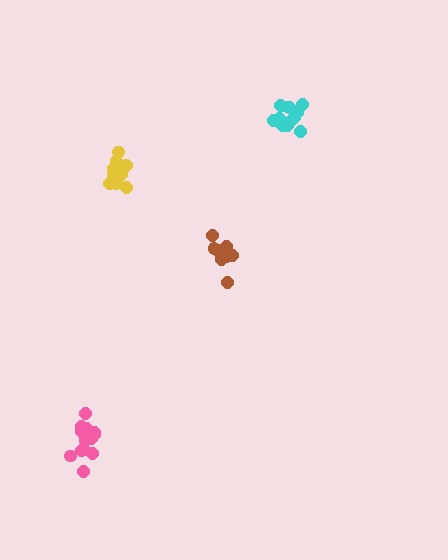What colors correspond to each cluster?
The clusters are colored: cyan, yellow, pink, brown.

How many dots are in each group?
Group 1: 12 dots, Group 2: 12 dots, Group 3: 14 dots, Group 4: 8 dots (46 total).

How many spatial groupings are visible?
There are 4 spatial groupings.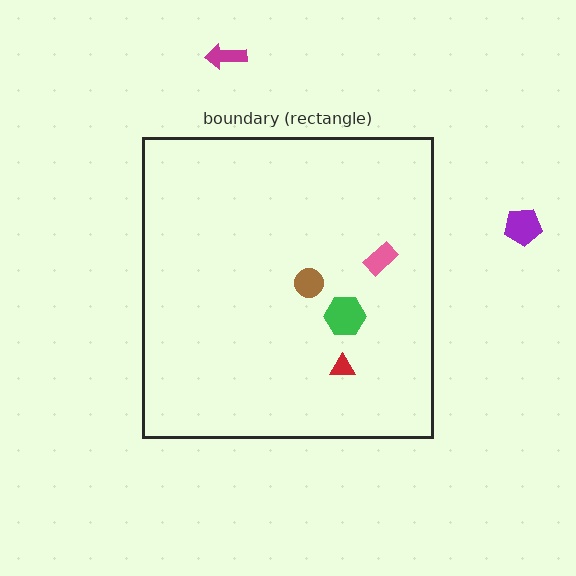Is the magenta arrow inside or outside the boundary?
Outside.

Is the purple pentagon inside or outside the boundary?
Outside.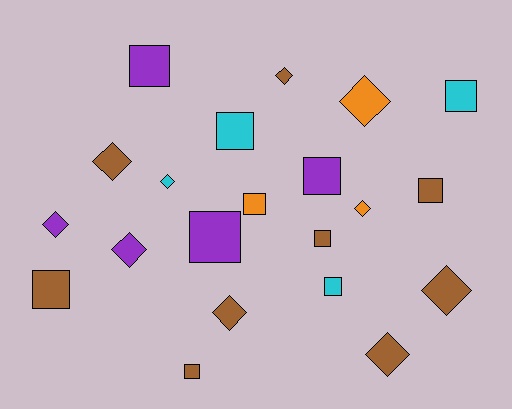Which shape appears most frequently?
Square, with 11 objects.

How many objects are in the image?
There are 21 objects.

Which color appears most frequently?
Brown, with 9 objects.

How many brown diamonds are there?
There are 5 brown diamonds.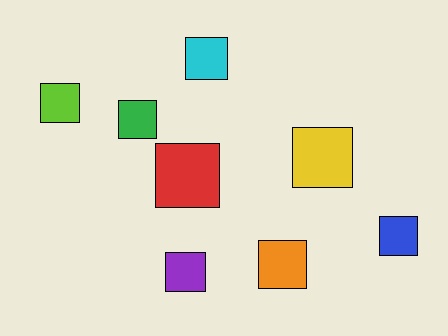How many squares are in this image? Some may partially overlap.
There are 8 squares.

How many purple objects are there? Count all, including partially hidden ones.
There is 1 purple object.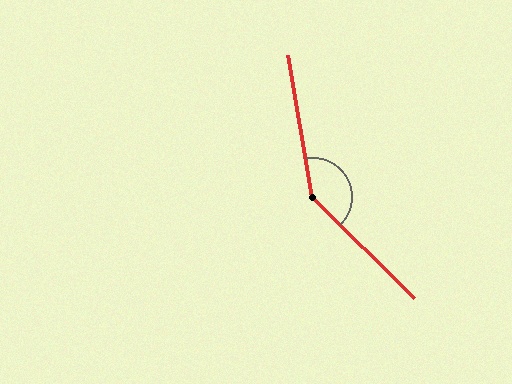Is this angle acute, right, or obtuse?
It is obtuse.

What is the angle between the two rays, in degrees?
Approximately 145 degrees.